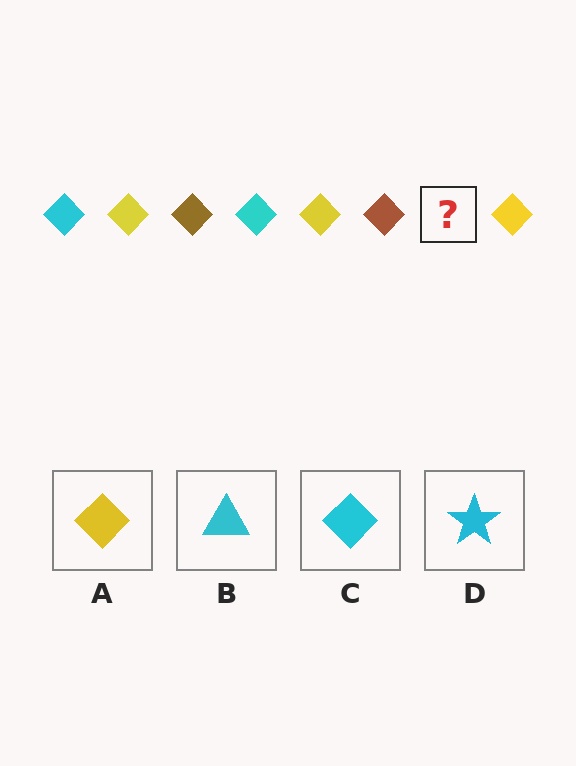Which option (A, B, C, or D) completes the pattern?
C.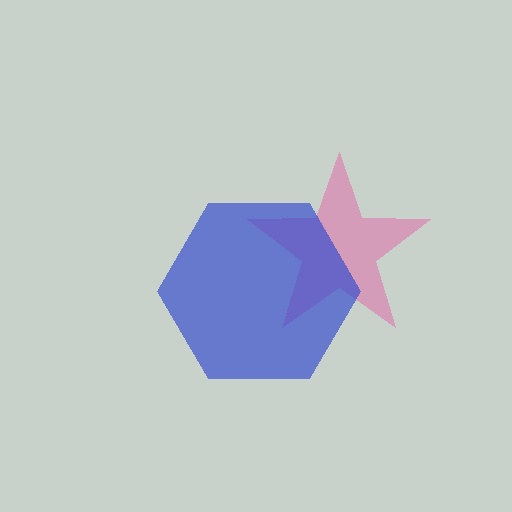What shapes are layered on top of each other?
The layered shapes are: a pink star, a blue hexagon.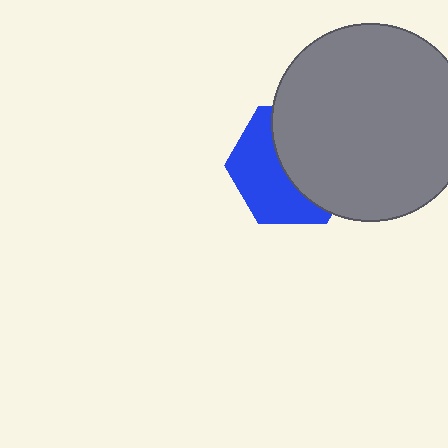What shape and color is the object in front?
The object in front is a gray circle.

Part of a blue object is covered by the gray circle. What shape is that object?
It is a hexagon.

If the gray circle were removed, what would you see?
You would see the complete blue hexagon.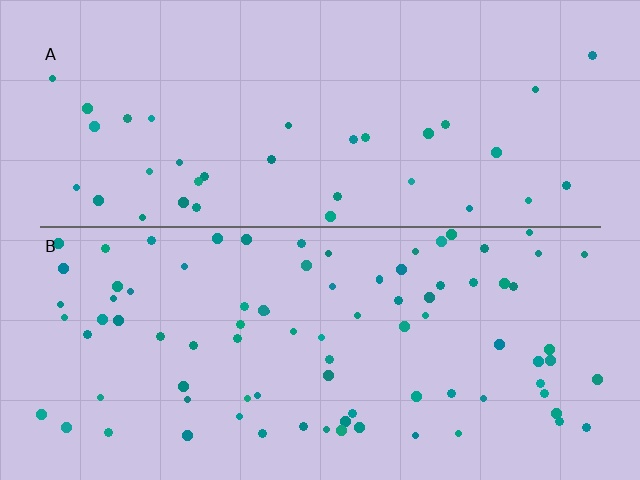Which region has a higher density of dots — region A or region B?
B (the bottom).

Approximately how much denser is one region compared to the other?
Approximately 2.4× — region B over region A.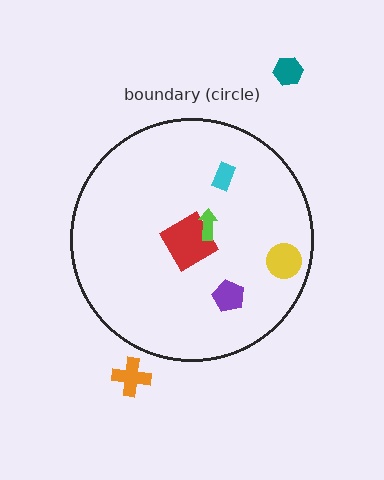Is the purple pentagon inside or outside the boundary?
Inside.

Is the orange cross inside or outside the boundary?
Outside.